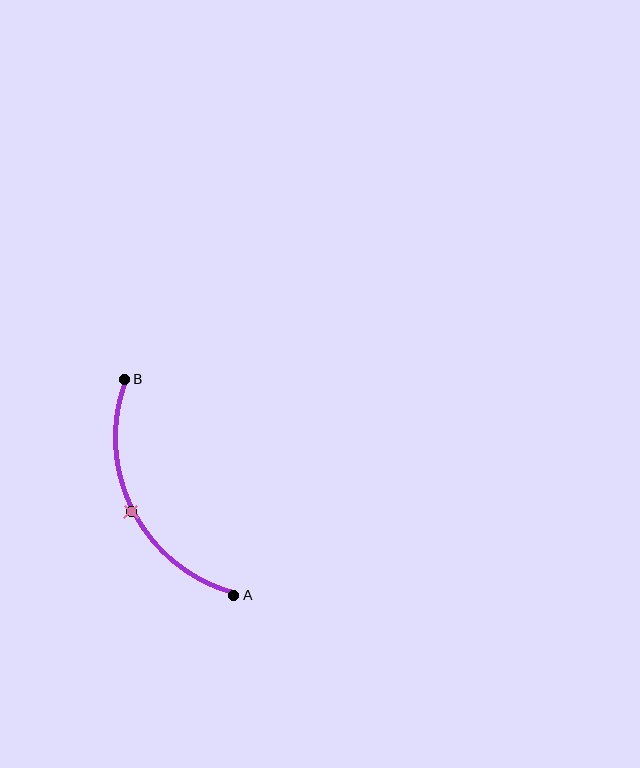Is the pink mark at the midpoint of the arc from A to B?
Yes. The pink mark lies on the arc at equal arc-length from both A and B — it is the arc midpoint.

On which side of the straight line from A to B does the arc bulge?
The arc bulges to the left of the straight line connecting A and B.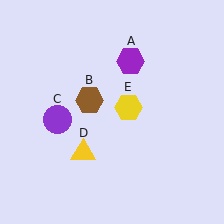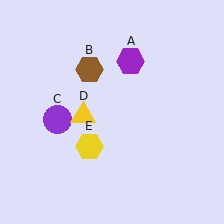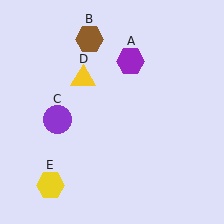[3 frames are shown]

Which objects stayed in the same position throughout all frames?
Purple hexagon (object A) and purple circle (object C) remained stationary.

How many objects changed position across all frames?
3 objects changed position: brown hexagon (object B), yellow triangle (object D), yellow hexagon (object E).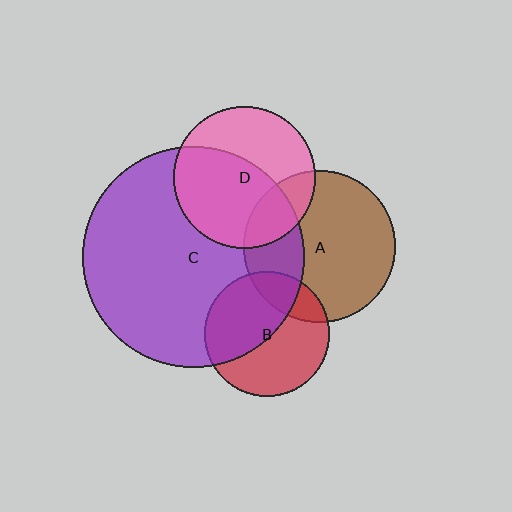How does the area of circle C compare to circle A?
Approximately 2.1 times.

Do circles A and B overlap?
Yes.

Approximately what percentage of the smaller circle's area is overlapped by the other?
Approximately 20%.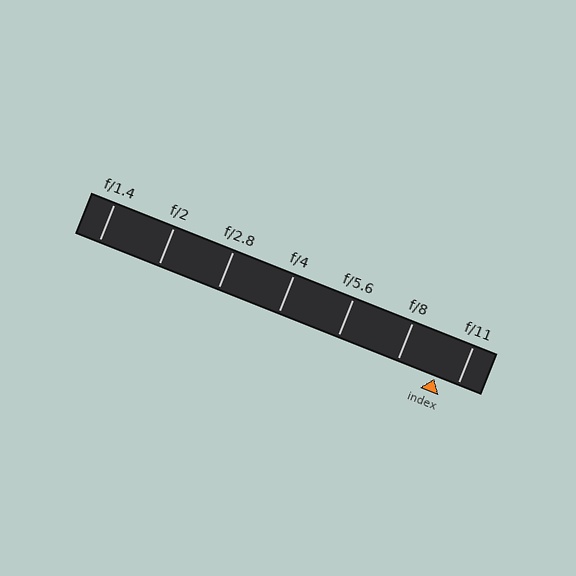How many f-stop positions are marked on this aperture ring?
There are 7 f-stop positions marked.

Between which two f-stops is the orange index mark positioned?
The index mark is between f/8 and f/11.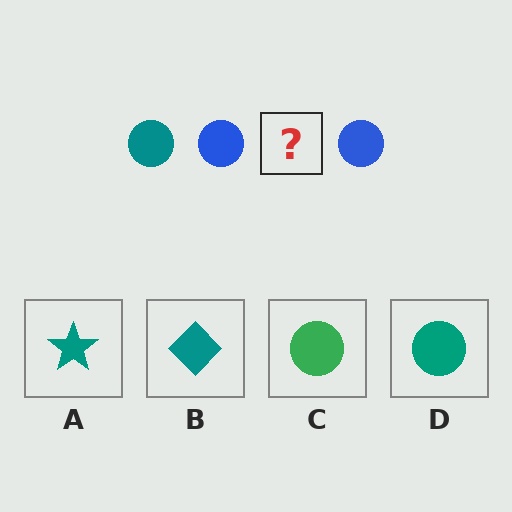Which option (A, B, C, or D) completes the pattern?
D.